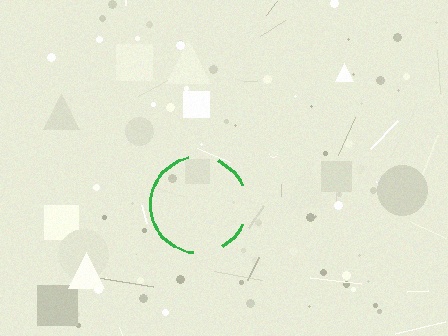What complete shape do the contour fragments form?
The contour fragments form a circle.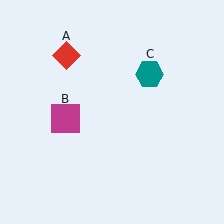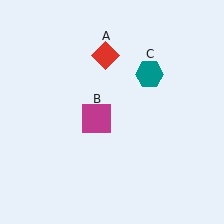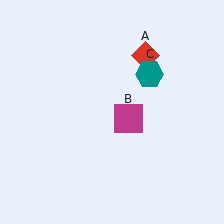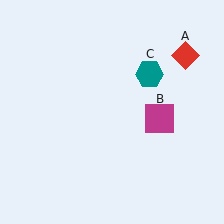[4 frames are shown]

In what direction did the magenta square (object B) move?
The magenta square (object B) moved right.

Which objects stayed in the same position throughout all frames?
Teal hexagon (object C) remained stationary.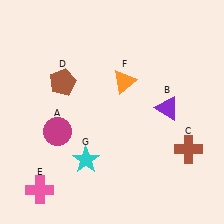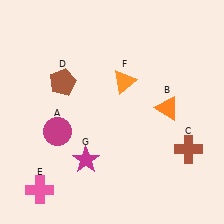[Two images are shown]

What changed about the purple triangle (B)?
In Image 1, B is purple. In Image 2, it changed to orange.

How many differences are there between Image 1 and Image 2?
There are 2 differences between the two images.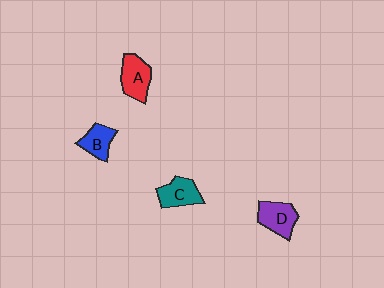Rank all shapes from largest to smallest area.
From largest to smallest: A (red), D (purple), C (teal), B (blue).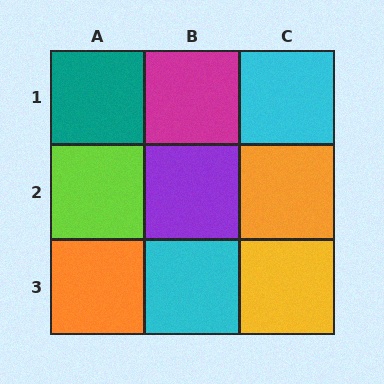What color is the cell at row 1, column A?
Teal.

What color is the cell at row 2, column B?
Purple.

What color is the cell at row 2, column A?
Lime.